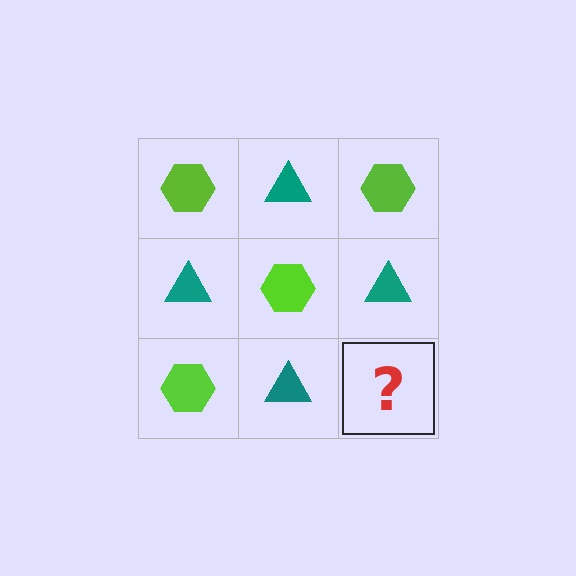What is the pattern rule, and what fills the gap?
The rule is that it alternates lime hexagon and teal triangle in a checkerboard pattern. The gap should be filled with a lime hexagon.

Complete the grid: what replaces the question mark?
The question mark should be replaced with a lime hexagon.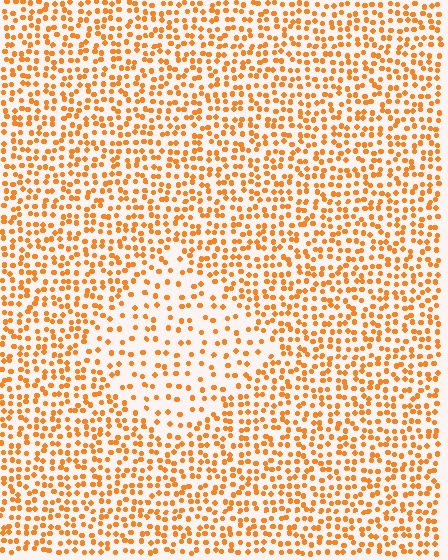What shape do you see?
I see a diamond.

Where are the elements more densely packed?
The elements are more densely packed outside the diamond boundary.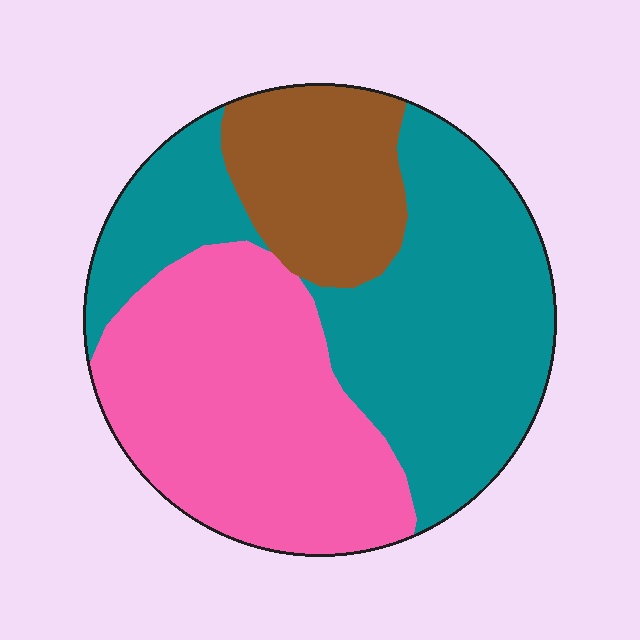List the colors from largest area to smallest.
From largest to smallest: teal, pink, brown.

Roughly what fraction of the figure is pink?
Pink takes up between a quarter and a half of the figure.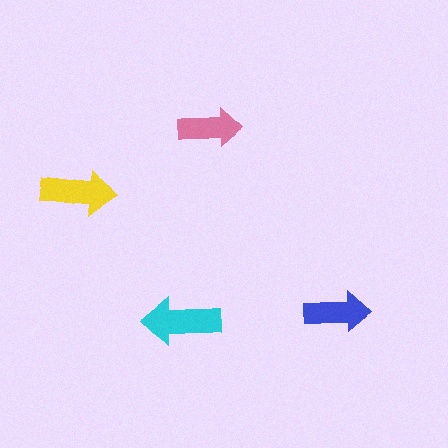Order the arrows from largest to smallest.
the cyan one, the yellow one, the blue one, the pink one.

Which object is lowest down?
The cyan arrow is bottommost.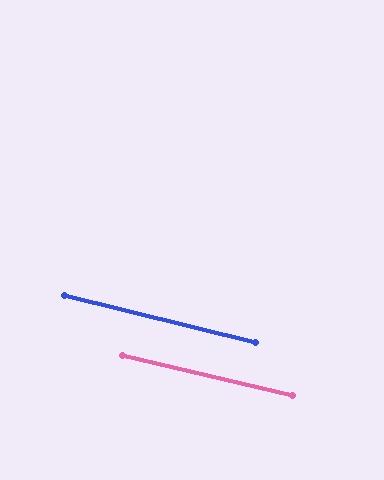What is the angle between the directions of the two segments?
Approximately 0 degrees.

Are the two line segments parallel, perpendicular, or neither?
Parallel — their directions differ by only 0.3°.